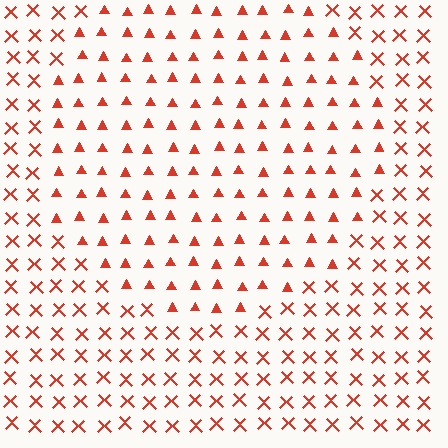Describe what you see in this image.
The image is filled with small red elements arranged in a uniform grid. A circle-shaped region contains triangles, while the surrounding area contains X marks. The boundary is defined purely by the change in element shape.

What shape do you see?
I see a circle.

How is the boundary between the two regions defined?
The boundary is defined by a change in element shape: triangles inside vs. X marks outside. All elements share the same color and spacing.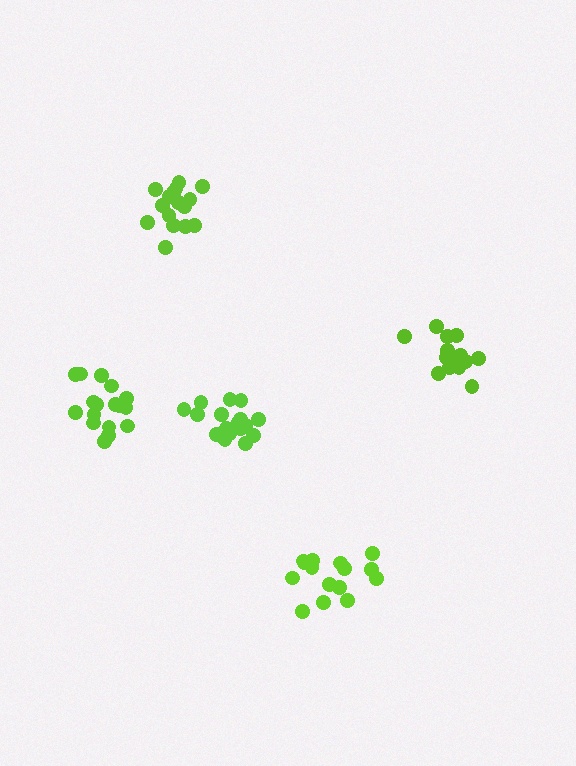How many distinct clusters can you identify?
There are 5 distinct clusters.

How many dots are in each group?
Group 1: 18 dots, Group 2: 16 dots, Group 3: 16 dots, Group 4: 17 dots, Group 5: 15 dots (82 total).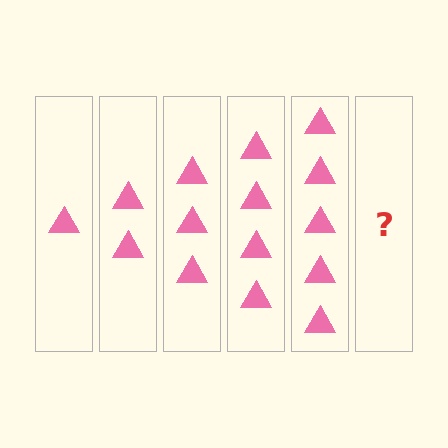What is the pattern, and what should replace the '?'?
The pattern is that each step adds one more triangle. The '?' should be 6 triangles.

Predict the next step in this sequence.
The next step is 6 triangles.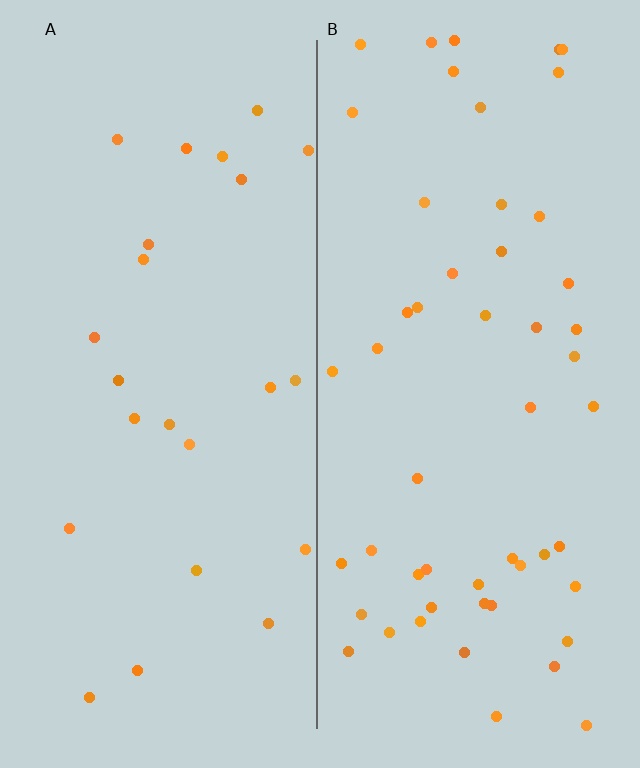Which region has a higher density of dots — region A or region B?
B (the right).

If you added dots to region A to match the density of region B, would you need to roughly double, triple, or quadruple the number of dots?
Approximately double.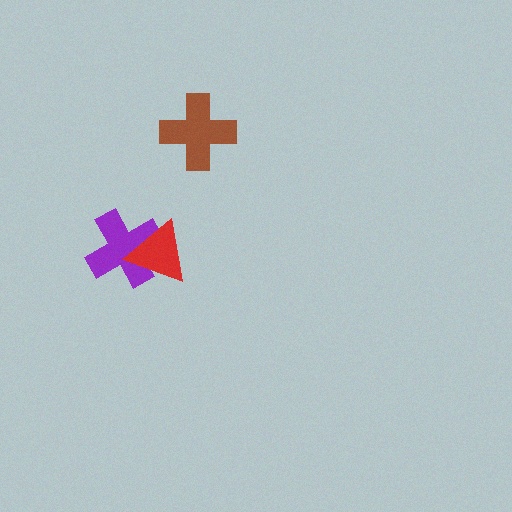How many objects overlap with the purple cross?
1 object overlaps with the purple cross.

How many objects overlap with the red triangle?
1 object overlaps with the red triangle.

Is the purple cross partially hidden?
Yes, it is partially covered by another shape.